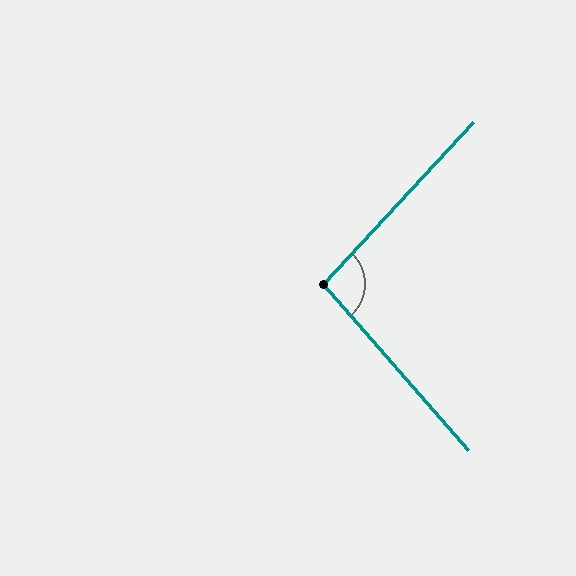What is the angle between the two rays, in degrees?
Approximately 96 degrees.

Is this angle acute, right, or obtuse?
It is obtuse.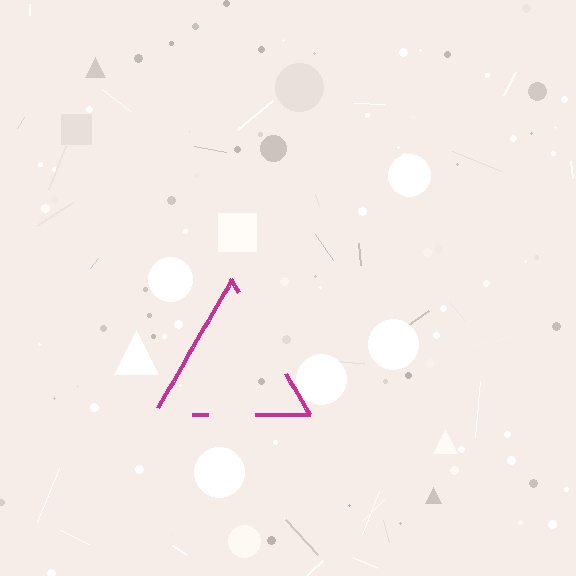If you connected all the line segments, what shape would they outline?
They would outline a triangle.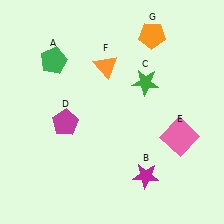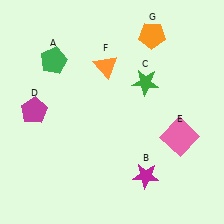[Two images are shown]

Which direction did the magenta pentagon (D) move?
The magenta pentagon (D) moved left.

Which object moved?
The magenta pentagon (D) moved left.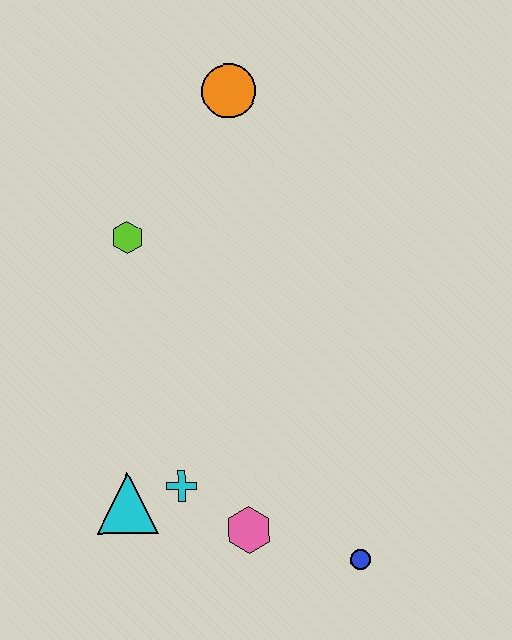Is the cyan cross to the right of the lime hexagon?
Yes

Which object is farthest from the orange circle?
The blue circle is farthest from the orange circle.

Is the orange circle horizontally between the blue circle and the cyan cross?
Yes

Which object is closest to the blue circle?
The pink hexagon is closest to the blue circle.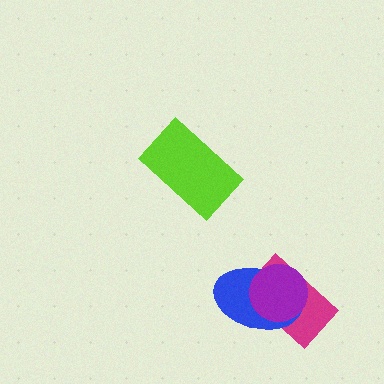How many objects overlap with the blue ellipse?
2 objects overlap with the blue ellipse.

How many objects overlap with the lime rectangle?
0 objects overlap with the lime rectangle.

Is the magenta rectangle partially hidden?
Yes, it is partially covered by another shape.